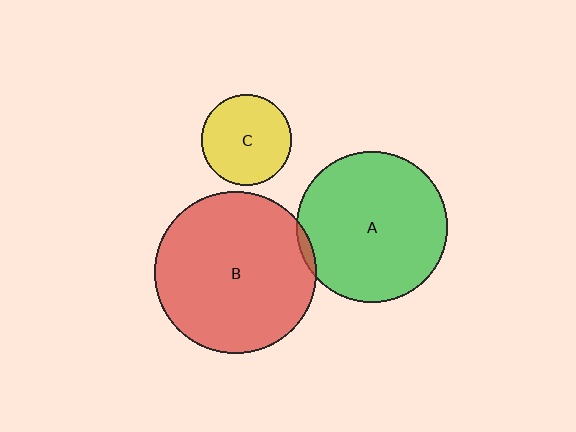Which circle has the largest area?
Circle B (red).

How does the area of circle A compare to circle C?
Approximately 2.8 times.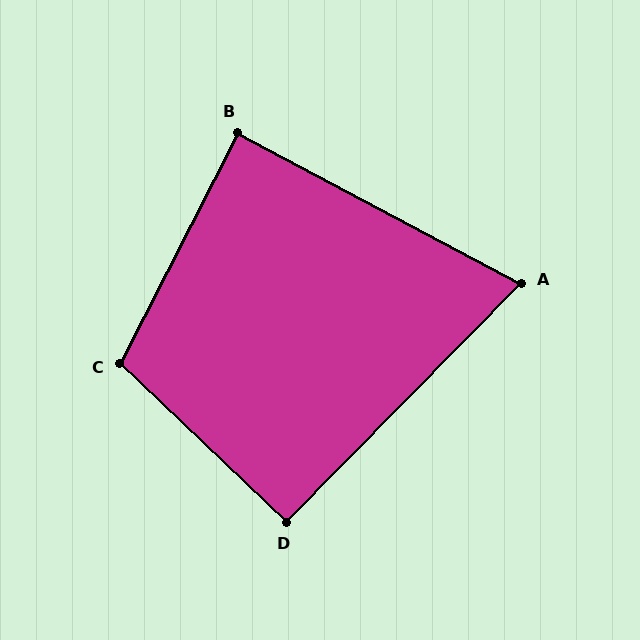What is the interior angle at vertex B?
Approximately 89 degrees (approximately right).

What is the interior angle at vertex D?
Approximately 91 degrees (approximately right).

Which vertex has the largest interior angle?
C, at approximately 107 degrees.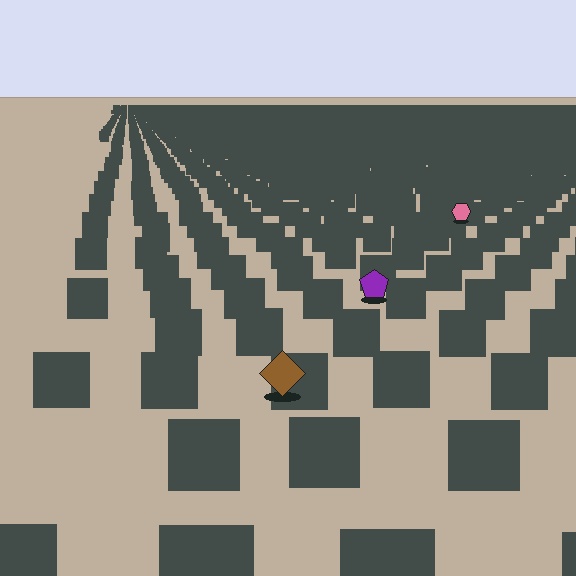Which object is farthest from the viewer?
The pink hexagon is farthest from the viewer. It appears smaller and the ground texture around it is denser.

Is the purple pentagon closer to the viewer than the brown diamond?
No. The brown diamond is closer — you can tell from the texture gradient: the ground texture is coarser near it.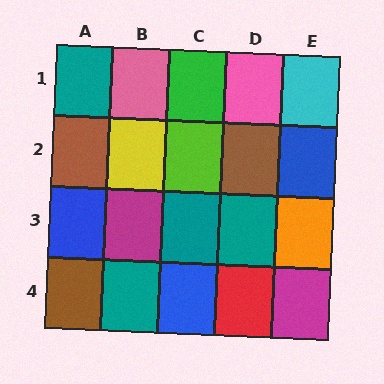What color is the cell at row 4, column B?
Teal.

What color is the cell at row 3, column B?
Magenta.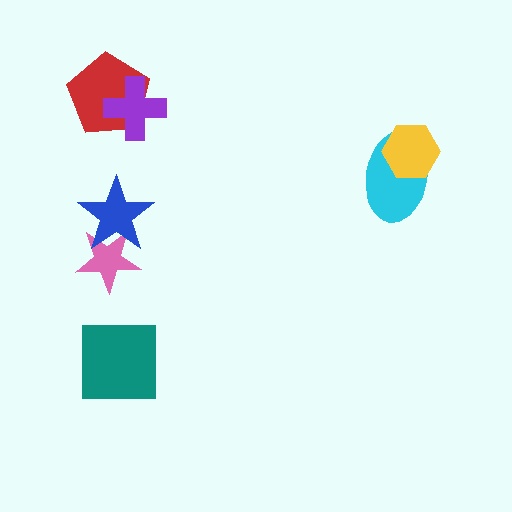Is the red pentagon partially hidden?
Yes, it is partially covered by another shape.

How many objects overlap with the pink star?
1 object overlaps with the pink star.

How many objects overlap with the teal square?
0 objects overlap with the teal square.